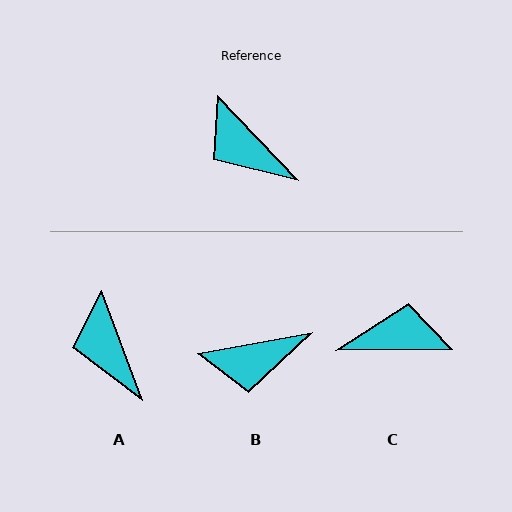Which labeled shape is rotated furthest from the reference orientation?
C, about 133 degrees away.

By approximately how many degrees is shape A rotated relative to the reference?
Approximately 23 degrees clockwise.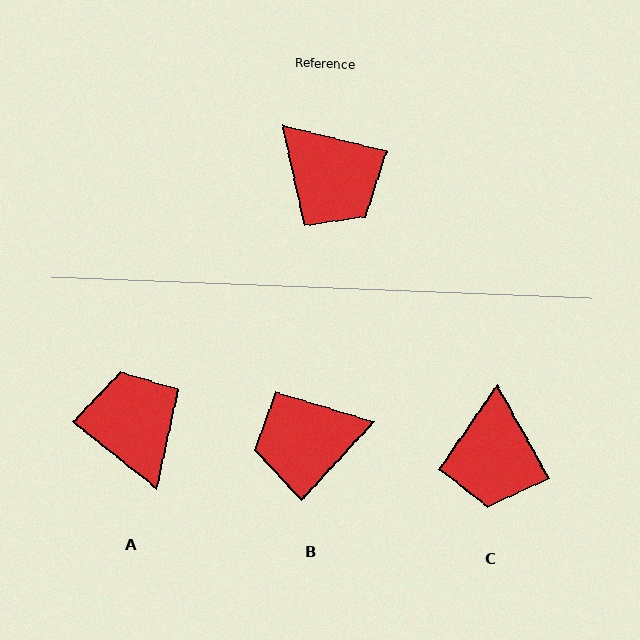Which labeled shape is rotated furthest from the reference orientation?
A, about 155 degrees away.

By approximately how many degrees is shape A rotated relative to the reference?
Approximately 155 degrees counter-clockwise.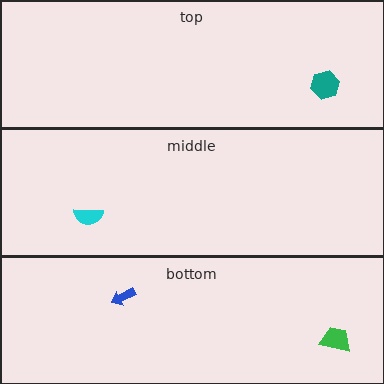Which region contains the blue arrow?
The bottom region.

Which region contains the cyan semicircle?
The middle region.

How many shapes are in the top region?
1.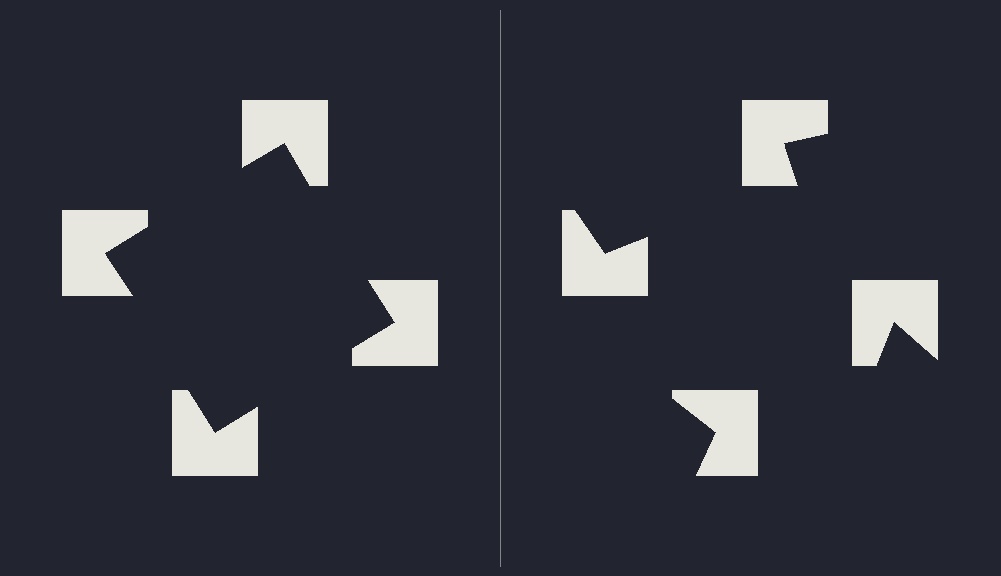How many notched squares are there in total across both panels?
8 — 4 on each side.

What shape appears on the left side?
An illusory square.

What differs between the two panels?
The notched squares are positioned identically on both sides; only the wedge orientations differ. On the left they align to a square; on the right they are misaligned.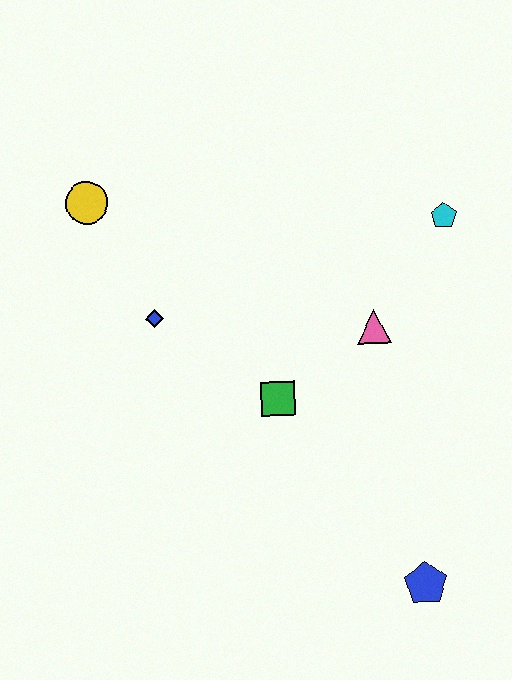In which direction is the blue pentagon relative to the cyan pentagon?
The blue pentagon is below the cyan pentagon.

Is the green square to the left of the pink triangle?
Yes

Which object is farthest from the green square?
The yellow circle is farthest from the green square.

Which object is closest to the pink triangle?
The green square is closest to the pink triangle.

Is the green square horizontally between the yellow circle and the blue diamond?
No